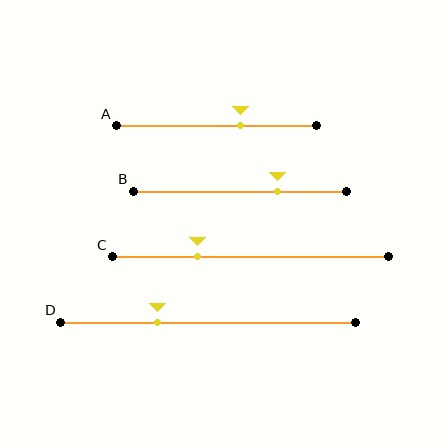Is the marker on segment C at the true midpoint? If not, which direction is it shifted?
No, the marker on segment C is shifted to the left by about 19% of the segment length.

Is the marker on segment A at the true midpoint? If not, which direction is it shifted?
No, the marker on segment A is shifted to the right by about 12% of the segment length.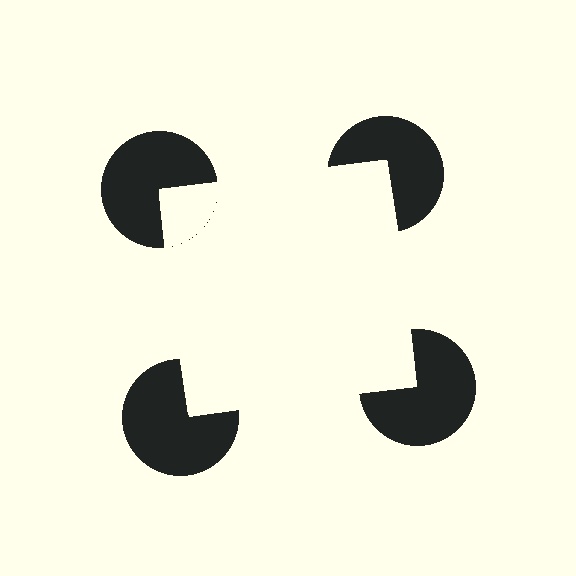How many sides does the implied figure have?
4 sides.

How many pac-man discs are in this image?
There are 4 — one at each vertex of the illusory square.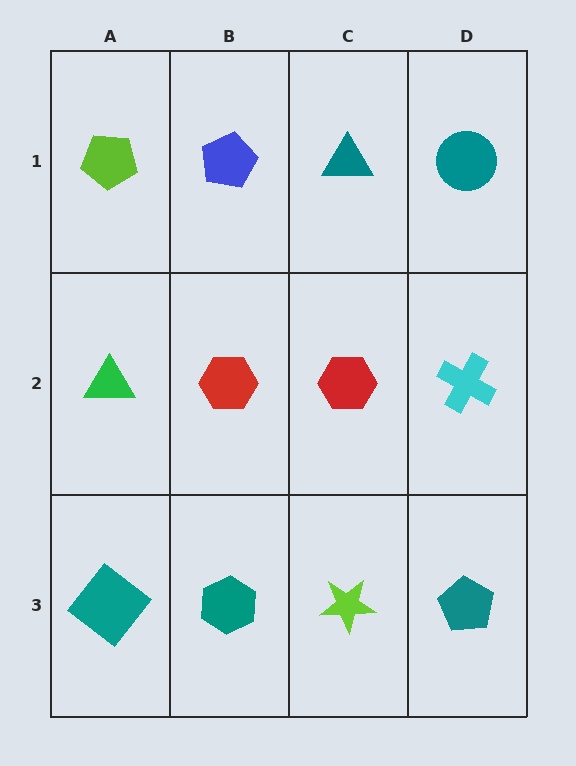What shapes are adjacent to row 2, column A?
A lime pentagon (row 1, column A), a teal diamond (row 3, column A), a red hexagon (row 2, column B).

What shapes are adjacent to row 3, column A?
A green triangle (row 2, column A), a teal hexagon (row 3, column B).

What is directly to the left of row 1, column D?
A teal triangle.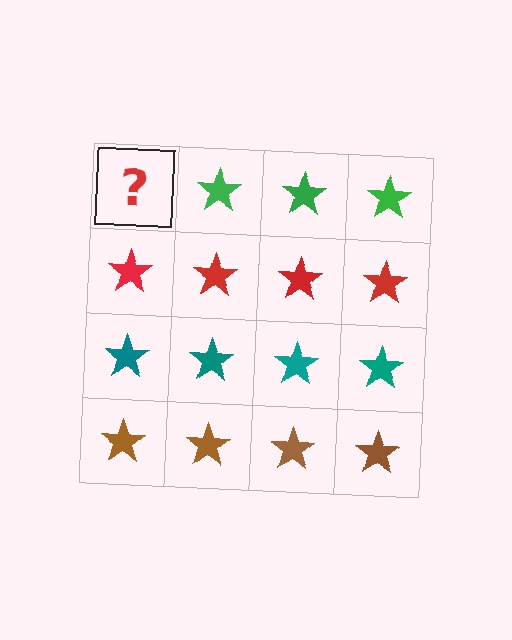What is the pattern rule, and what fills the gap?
The rule is that each row has a consistent color. The gap should be filled with a green star.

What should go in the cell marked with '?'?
The missing cell should contain a green star.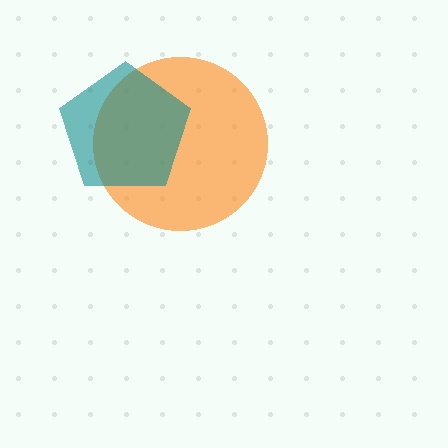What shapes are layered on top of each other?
The layered shapes are: an orange circle, a teal pentagon.